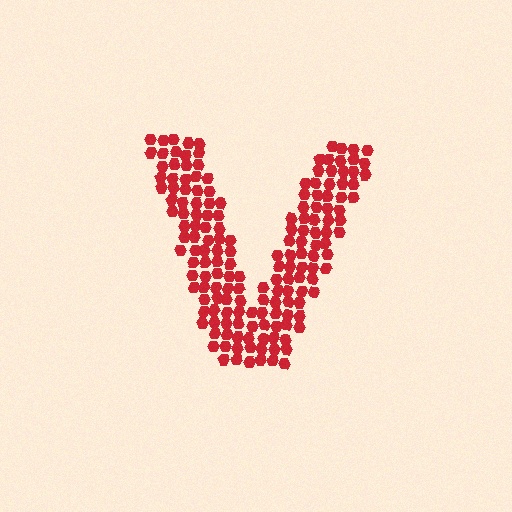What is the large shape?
The large shape is the letter V.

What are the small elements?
The small elements are hexagons.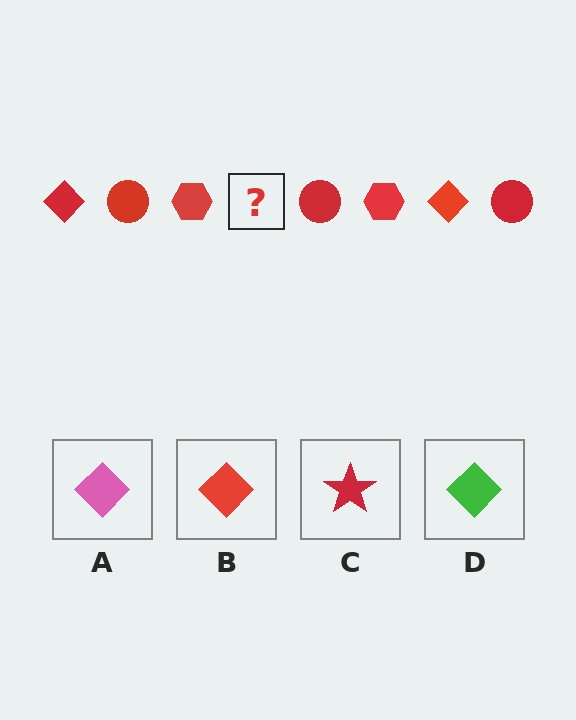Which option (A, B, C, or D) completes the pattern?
B.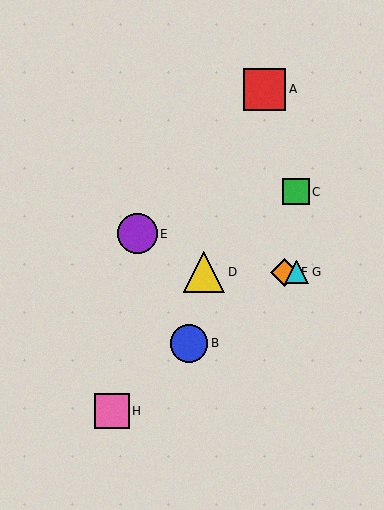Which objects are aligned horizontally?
Objects D, F, G are aligned horizontally.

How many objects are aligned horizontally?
3 objects (D, F, G) are aligned horizontally.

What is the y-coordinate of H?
Object H is at y≈411.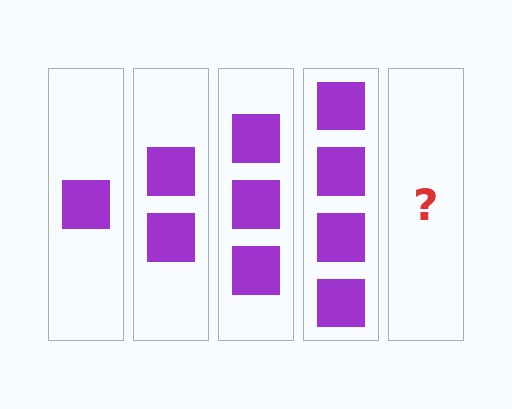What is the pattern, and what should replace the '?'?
The pattern is that each step adds one more square. The '?' should be 5 squares.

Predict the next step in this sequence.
The next step is 5 squares.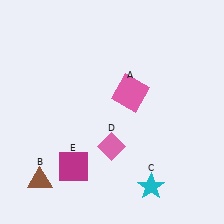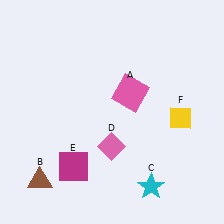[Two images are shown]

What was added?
A yellow diamond (F) was added in Image 2.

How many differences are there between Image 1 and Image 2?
There is 1 difference between the two images.